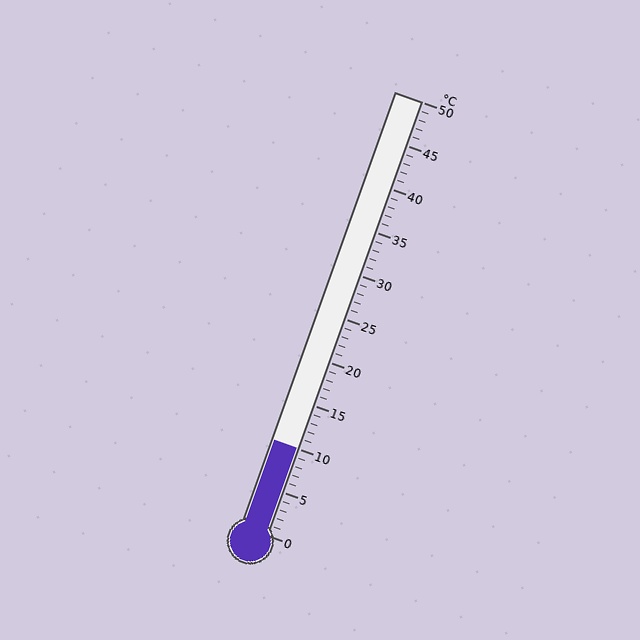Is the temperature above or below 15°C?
The temperature is below 15°C.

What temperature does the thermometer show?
The thermometer shows approximately 10°C.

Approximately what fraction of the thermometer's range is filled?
The thermometer is filled to approximately 20% of its range.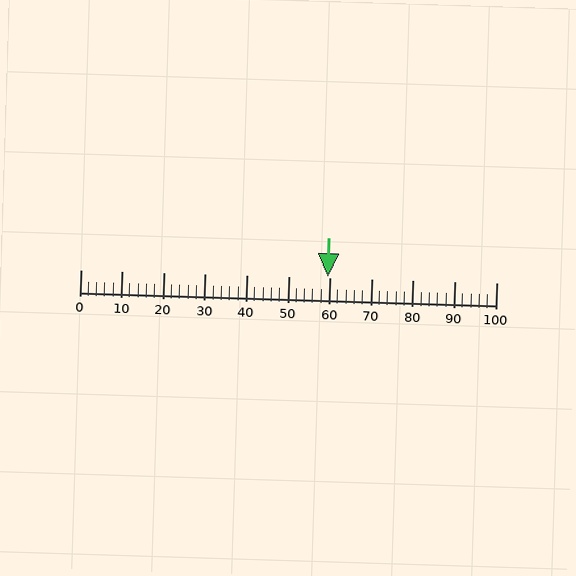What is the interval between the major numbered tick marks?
The major tick marks are spaced 10 units apart.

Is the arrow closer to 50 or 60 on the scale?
The arrow is closer to 60.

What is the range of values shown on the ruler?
The ruler shows values from 0 to 100.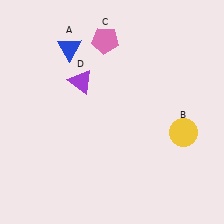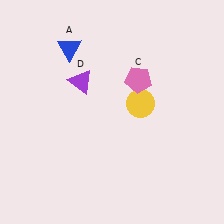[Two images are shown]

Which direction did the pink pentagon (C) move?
The pink pentagon (C) moved down.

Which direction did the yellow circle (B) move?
The yellow circle (B) moved left.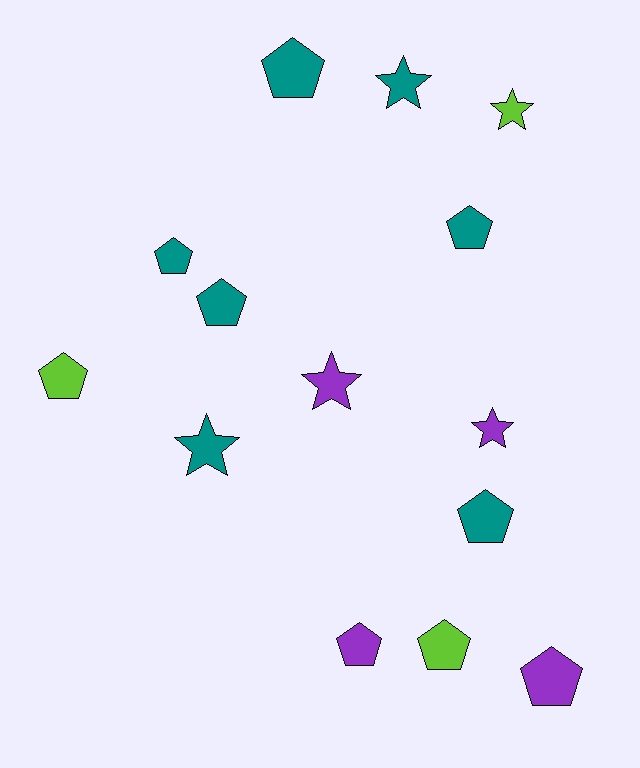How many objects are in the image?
There are 14 objects.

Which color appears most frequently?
Teal, with 7 objects.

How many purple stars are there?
There are 2 purple stars.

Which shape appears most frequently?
Pentagon, with 9 objects.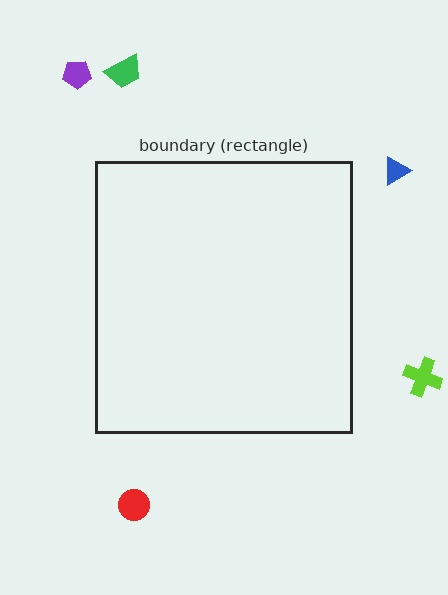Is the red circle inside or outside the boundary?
Outside.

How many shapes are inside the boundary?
0 inside, 5 outside.